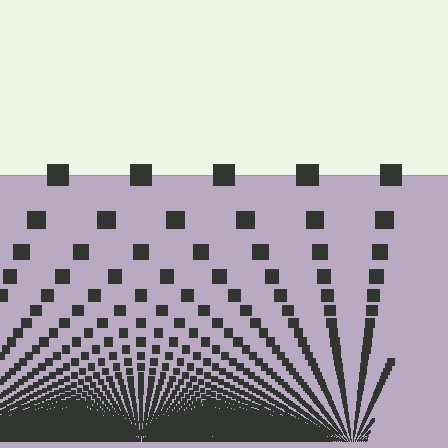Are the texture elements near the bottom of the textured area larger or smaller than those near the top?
Smaller. The gradient is inverted — elements near the bottom are smaller and denser.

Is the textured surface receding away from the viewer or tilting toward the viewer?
The surface appears to tilt toward the viewer. Texture elements get larger and sparser toward the top.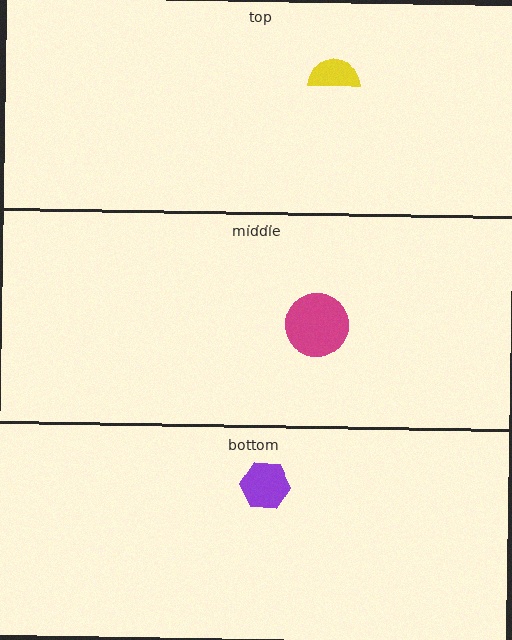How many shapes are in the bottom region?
1.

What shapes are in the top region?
The yellow semicircle.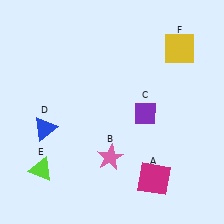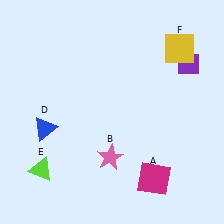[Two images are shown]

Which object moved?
The purple diamond (C) moved up.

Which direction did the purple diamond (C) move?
The purple diamond (C) moved up.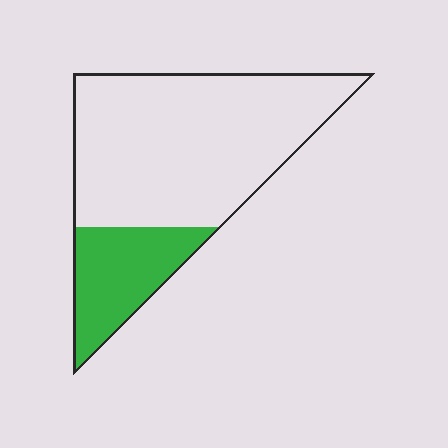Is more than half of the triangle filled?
No.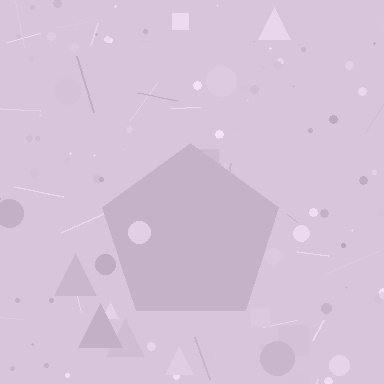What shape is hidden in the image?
A pentagon is hidden in the image.